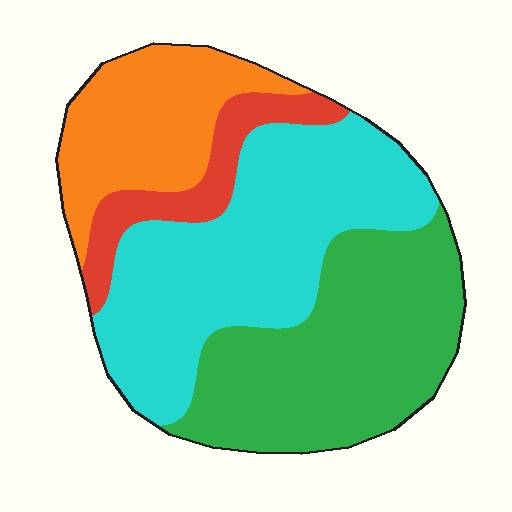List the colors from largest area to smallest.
From largest to smallest: cyan, green, orange, red.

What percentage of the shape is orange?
Orange covers about 20% of the shape.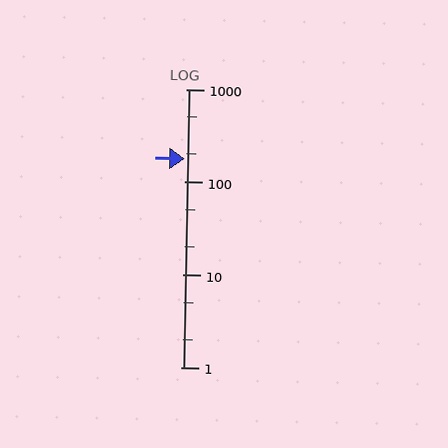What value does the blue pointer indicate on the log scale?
The pointer indicates approximately 180.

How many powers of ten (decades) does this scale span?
The scale spans 3 decades, from 1 to 1000.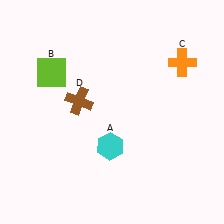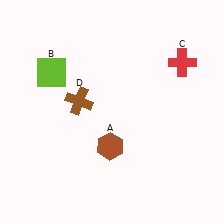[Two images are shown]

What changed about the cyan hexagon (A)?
In Image 1, A is cyan. In Image 2, it changed to brown.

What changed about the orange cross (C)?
In Image 1, C is orange. In Image 2, it changed to red.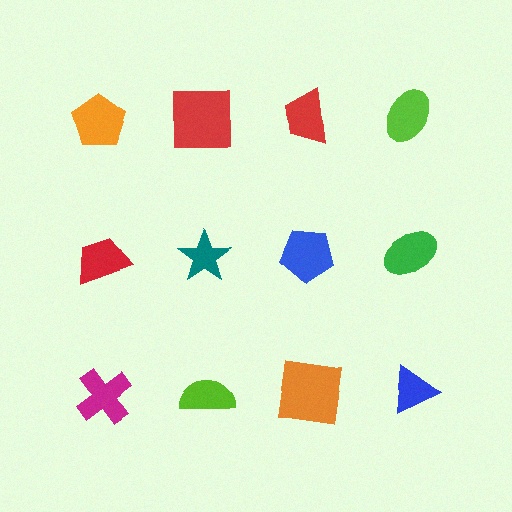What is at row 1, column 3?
A red trapezoid.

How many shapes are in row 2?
4 shapes.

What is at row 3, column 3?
An orange square.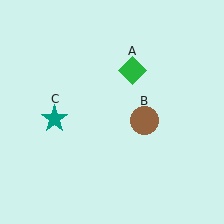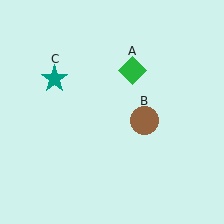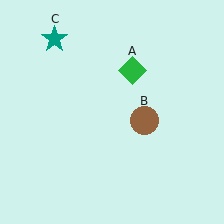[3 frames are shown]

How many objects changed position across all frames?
1 object changed position: teal star (object C).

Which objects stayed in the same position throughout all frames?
Green diamond (object A) and brown circle (object B) remained stationary.